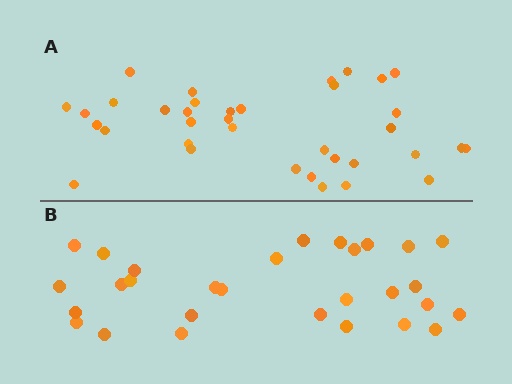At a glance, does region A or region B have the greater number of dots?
Region A (the top region) has more dots.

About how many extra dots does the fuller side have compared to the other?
Region A has roughly 8 or so more dots than region B.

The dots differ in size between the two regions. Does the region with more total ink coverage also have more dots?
No. Region B has more total ink coverage because its dots are larger, but region A actually contains more individual dots. Total area can be misleading — the number of items is what matters here.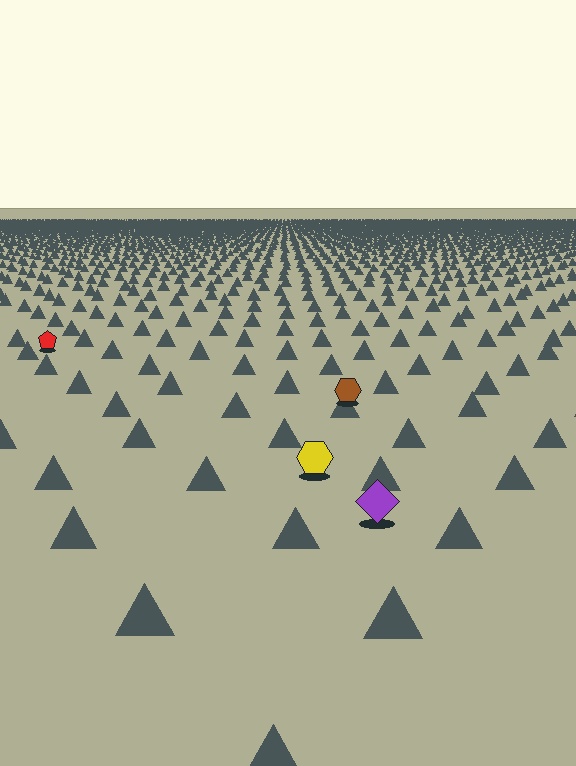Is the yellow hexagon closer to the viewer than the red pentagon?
Yes. The yellow hexagon is closer — you can tell from the texture gradient: the ground texture is coarser near it.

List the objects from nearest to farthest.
From nearest to farthest: the purple diamond, the yellow hexagon, the brown hexagon, the red pentagon.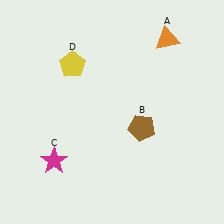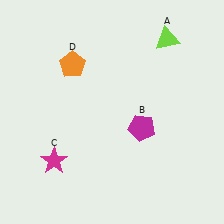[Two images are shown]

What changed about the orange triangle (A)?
In Image 1, A is orange. In Image 2, it changed to lime.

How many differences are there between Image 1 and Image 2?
There are 3 differences between the two images.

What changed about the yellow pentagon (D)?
In Image 1, D is yellow. In Image 2, it changed to orange.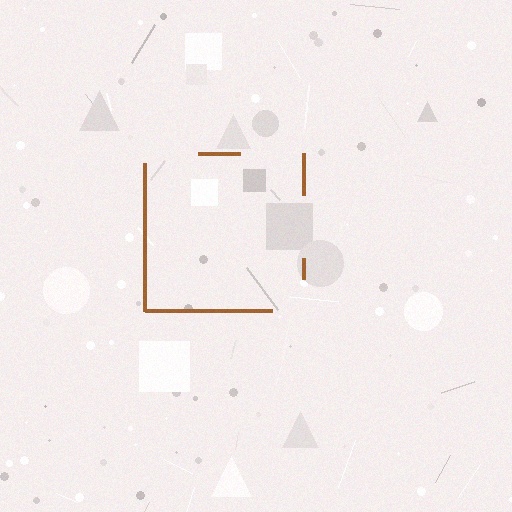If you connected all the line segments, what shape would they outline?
They would outline a square.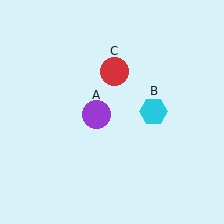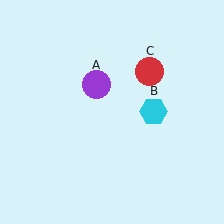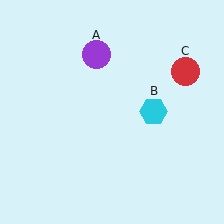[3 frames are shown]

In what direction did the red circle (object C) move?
The red circle (object C) moved right.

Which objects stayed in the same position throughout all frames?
Cyan hexagon (object B) remained stationary.